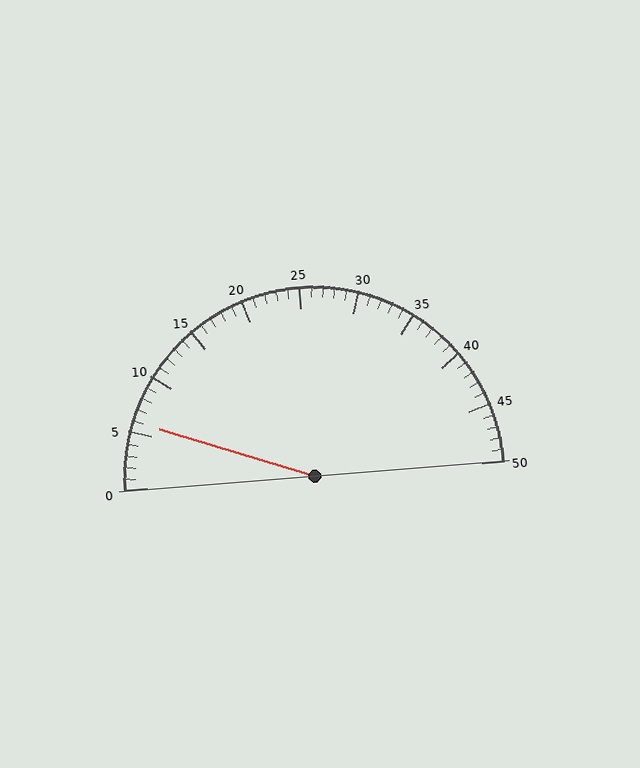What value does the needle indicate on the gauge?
The needle indicates approximately 6.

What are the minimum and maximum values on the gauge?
The gauge ranges from 0 to 50.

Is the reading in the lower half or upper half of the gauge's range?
The reading is in the lower half of the range (0 to 50).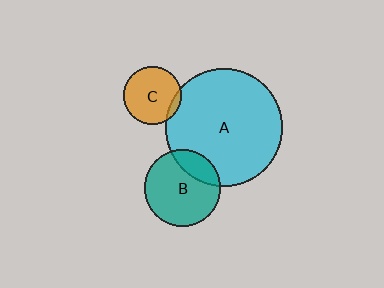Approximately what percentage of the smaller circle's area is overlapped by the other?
Approximately 20%.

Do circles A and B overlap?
Yes.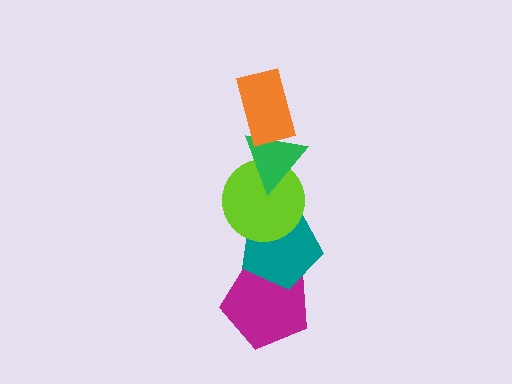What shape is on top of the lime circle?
The green triangle is on top of the lime circle.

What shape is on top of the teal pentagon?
The lime circle is on top of the teal pentagon.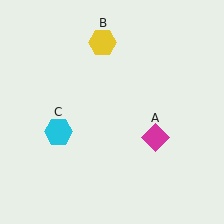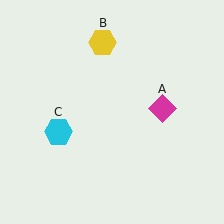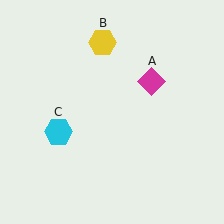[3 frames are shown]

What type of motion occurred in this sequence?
The magenta diamond (object A) rotated counterclockwise around the center of the scene.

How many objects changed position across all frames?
1 object changed position: magenta diamond (object A).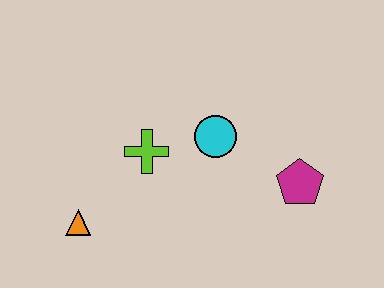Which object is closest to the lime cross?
The cyan circle is closest to the lime cross.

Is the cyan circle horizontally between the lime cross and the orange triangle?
No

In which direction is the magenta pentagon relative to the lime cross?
The magenta pentagon is to the right of the lime cross.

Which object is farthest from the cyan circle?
The orange triangle is farthest from the cyan circle.